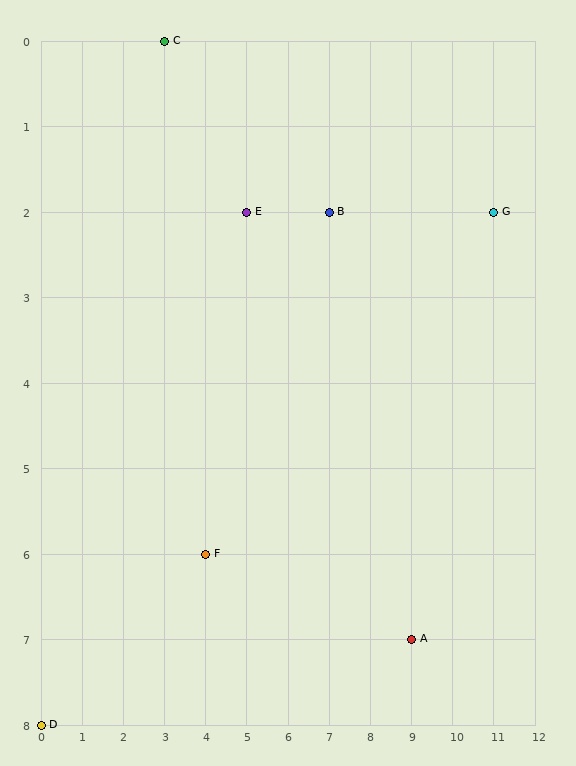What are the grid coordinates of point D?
Point D is at grid coordinates (0, 8).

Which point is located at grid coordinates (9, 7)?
Point A is at (9, 7).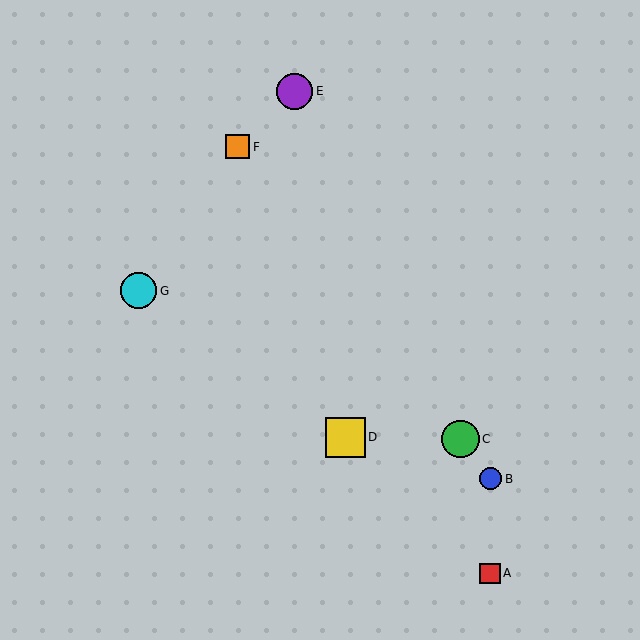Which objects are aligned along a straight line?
Objects B, C, F are aligned along a straight line.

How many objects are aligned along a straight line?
3 objects (B, C, F) are aligned along a straight line.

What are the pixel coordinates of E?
Object E is at (295, 91).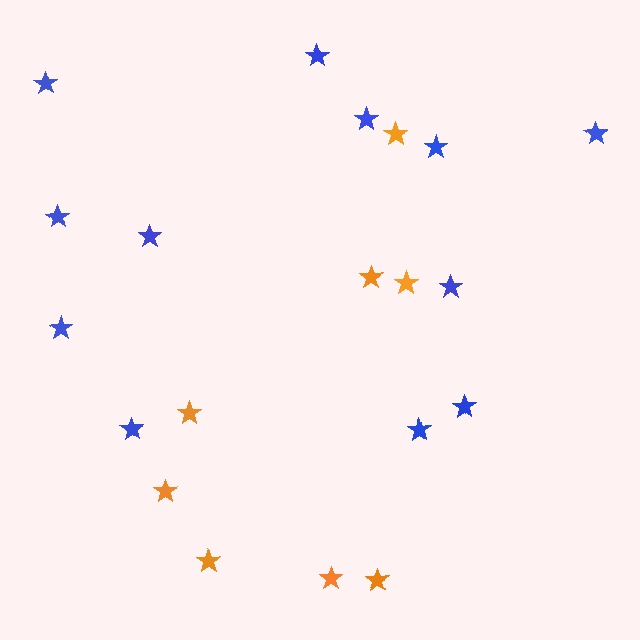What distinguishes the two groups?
There are 2 groups: one group of blue stars (12) and one group of orange stars (8).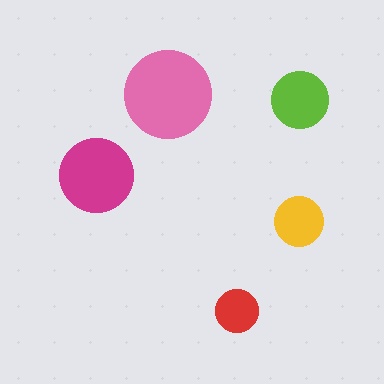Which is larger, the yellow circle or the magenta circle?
The magenta one.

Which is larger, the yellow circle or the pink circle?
The pink one.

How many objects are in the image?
There are 5 objects in the image.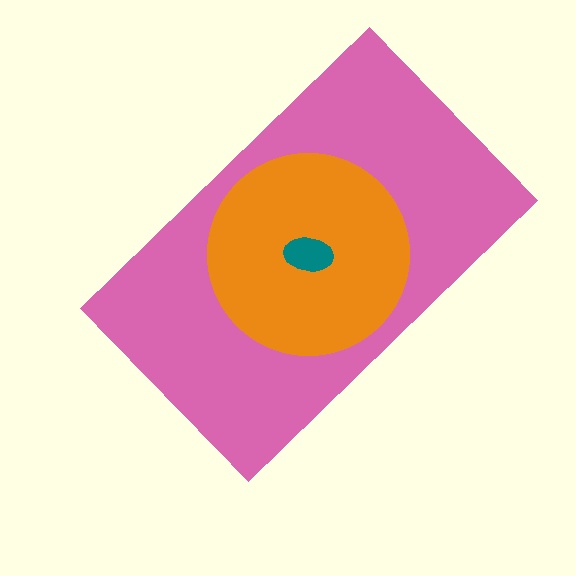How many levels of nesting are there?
3.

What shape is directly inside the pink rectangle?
The orange circle.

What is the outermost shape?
The pink rectangle.